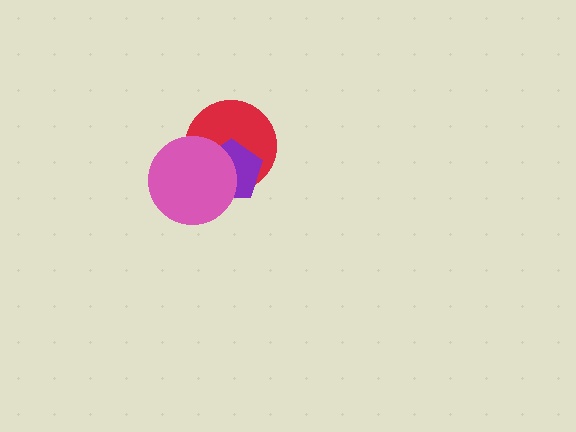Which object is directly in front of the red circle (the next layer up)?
The purple pentagon is directly in front of the red circle.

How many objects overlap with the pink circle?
2 objects overlap with the pink circle.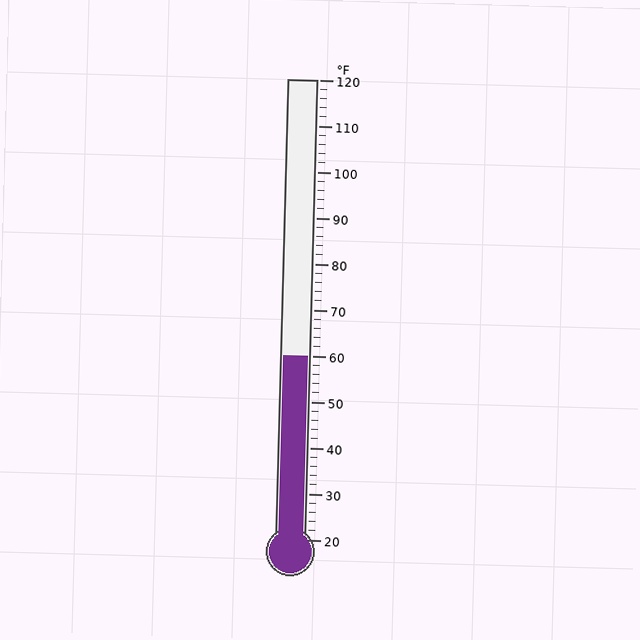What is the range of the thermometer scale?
The thermometer scale ranges from 20°F to 120°F.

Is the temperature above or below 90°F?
The temperature is below 90°F.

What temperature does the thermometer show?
The thermometer shows approximately 60°F.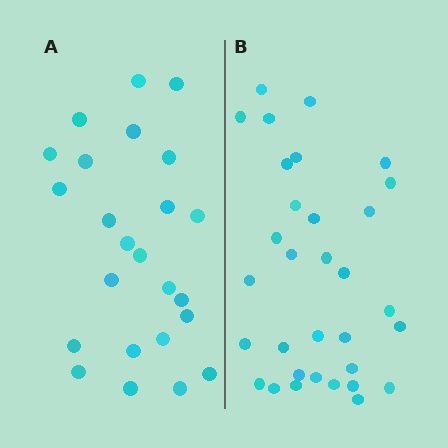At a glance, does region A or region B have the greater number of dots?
Region B (the right region) has more dots.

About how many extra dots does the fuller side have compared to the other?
Region B has roughly 8 or so more dots than region A.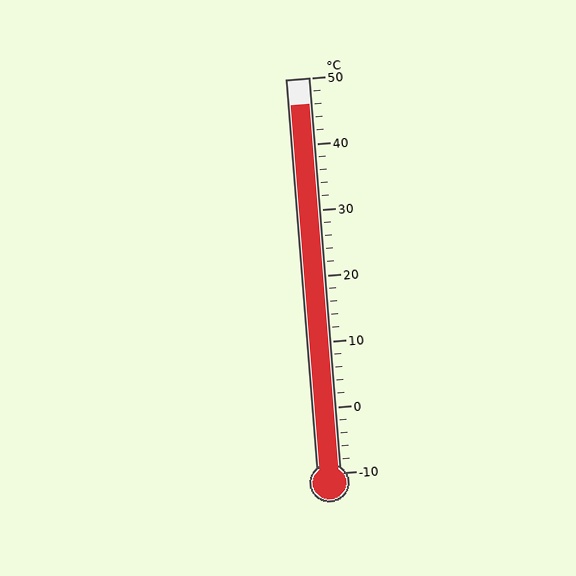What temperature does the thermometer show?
The thermometer shows approximately 46°C.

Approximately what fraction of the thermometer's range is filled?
The thermometer is filled to approximately 95% of its range.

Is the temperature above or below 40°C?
The temperature is above 40°C.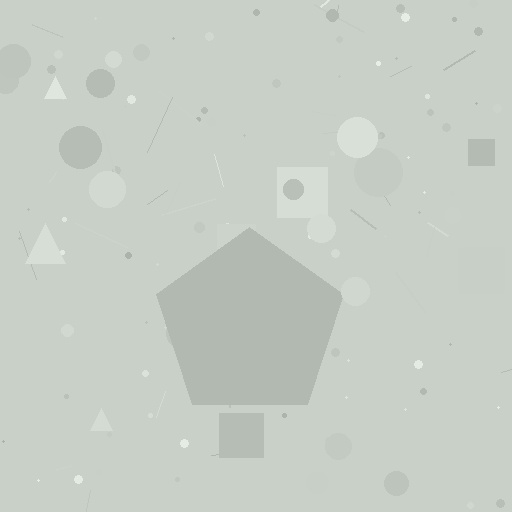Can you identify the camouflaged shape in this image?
The camouflaged shape is a pentagon.